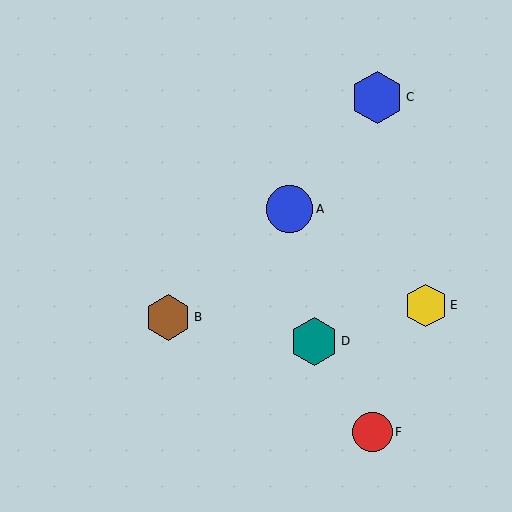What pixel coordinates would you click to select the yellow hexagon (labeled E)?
Click at (426, 305) to select the yellow hexagon E.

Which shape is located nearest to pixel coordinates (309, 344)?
The teal hexagon (labeled D) at (314, 341) is nearest to that location.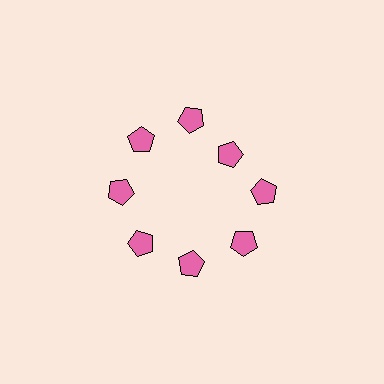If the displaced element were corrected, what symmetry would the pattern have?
It would have 8-fold rotational symmetry — the pattern would map onto itself every 45 degrees.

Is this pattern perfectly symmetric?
No. The 8 pink pentagons are arranged in a ring, but one element near the 2 o'clock position is pulled inward toward the center, breaking the 8-fold rotational symmetry.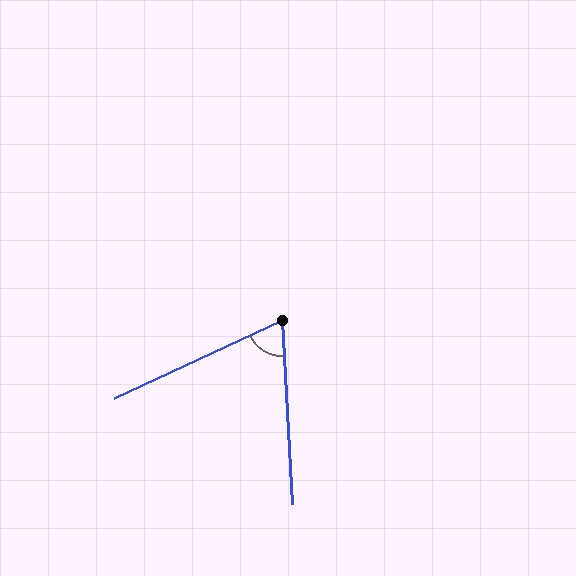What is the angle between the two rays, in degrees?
Approximately 68 degrees.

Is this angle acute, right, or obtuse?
It is acute.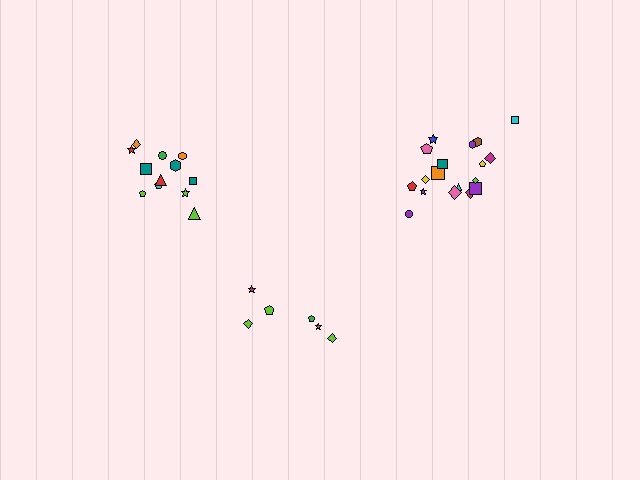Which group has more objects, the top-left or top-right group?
The top-right group.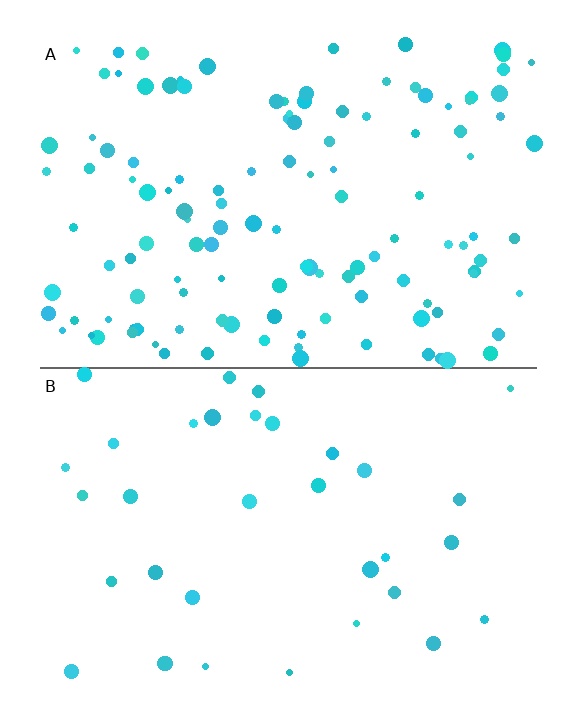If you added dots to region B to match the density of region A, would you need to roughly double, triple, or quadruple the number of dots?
Approximately quadruple.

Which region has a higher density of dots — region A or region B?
A (the top).